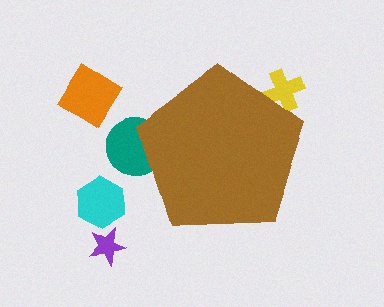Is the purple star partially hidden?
No, the purple star is fully visible.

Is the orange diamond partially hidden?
No, the orange diamond is fully visible.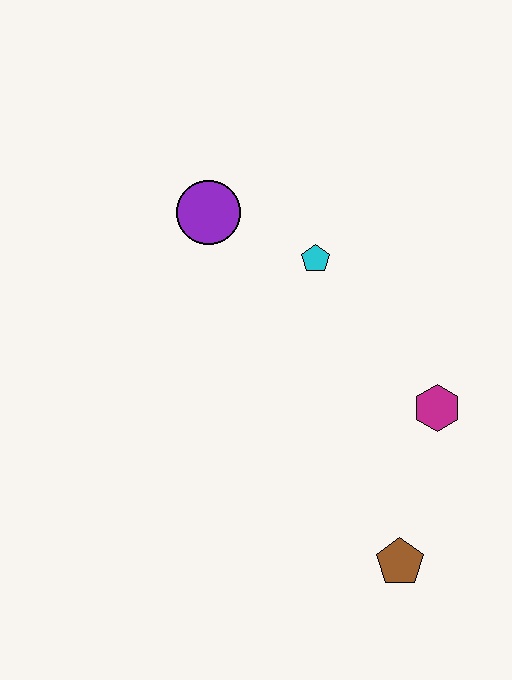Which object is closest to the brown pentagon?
The magenta hexagon is closest to the brown pentagon.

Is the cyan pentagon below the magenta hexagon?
No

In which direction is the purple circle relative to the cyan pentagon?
The purple circle is to the left of the cyan pentagon.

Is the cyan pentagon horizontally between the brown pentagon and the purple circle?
Yes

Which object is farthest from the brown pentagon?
The purple circle is farthest from the brown pentagon.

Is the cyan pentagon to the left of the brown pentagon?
Yes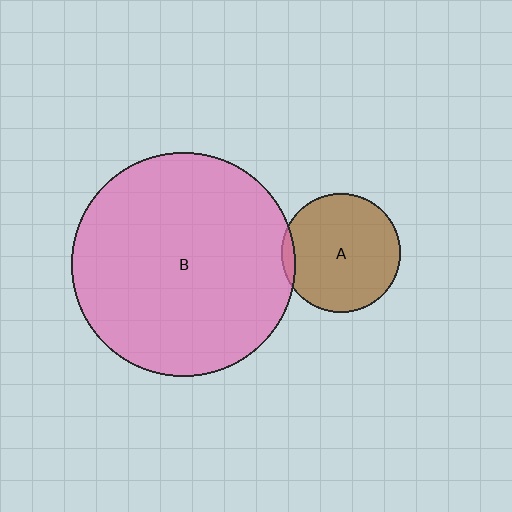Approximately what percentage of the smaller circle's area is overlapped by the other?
Approximately 5%.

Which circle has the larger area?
Circle B (pink).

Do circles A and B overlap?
Yes.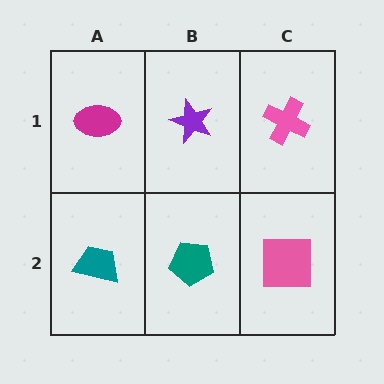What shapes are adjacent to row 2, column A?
A magenta ellipse (row 1, column A), a teal pentagon (row 2, column B).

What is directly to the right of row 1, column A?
A purple star.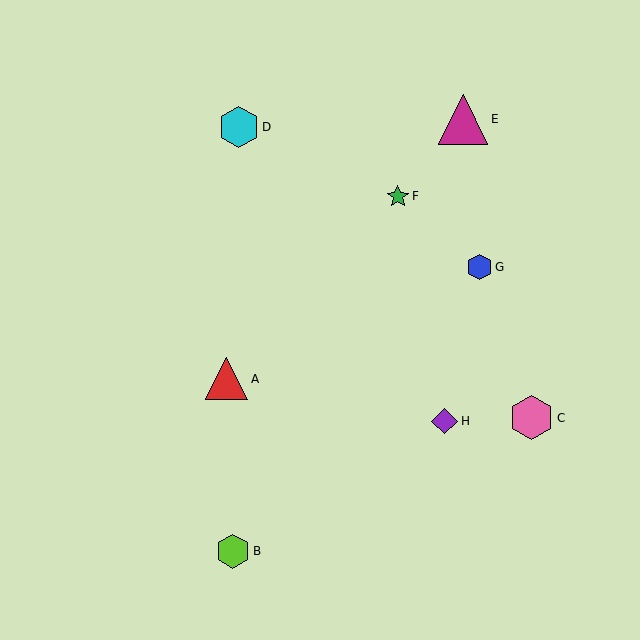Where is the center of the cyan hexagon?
The center of the cyan hexagon is at (239, 127).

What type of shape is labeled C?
Shape C is a pink hexagon.